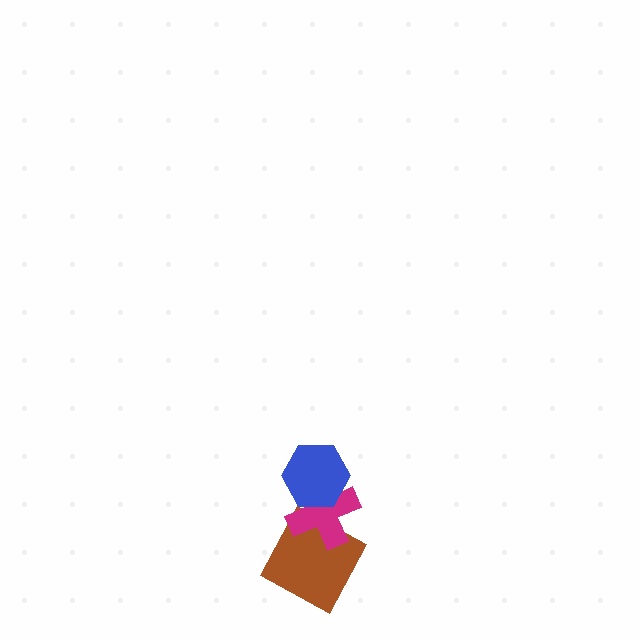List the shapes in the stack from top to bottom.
From top to bottom: the blue hexagon, the magenta cross, the brown square.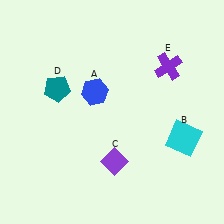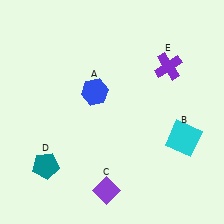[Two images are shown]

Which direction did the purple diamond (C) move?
The purple diamond (C) moved down.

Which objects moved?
The objects that moved are: the purple diamond (C), the teal pentagon (D).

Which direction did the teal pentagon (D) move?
The teal pentagon (D) moved down.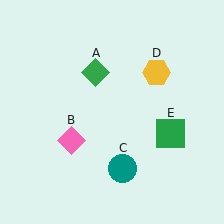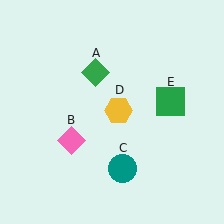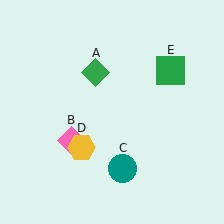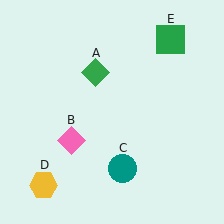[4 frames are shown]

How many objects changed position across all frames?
2 objects changed position: yellow hexagon (object D), green square (object E).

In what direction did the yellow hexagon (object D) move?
The yellow hexagon (object D) moved down and to the left.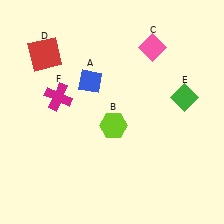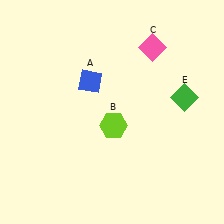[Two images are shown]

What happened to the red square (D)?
The red square (D) was removed in Image 2. It was in the top-left area of Image 1.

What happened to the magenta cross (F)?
The magenta cross (F) was removed in Image 2. It was in the top-left area of Image 1.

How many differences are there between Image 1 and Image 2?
There are 2 differences between the two images.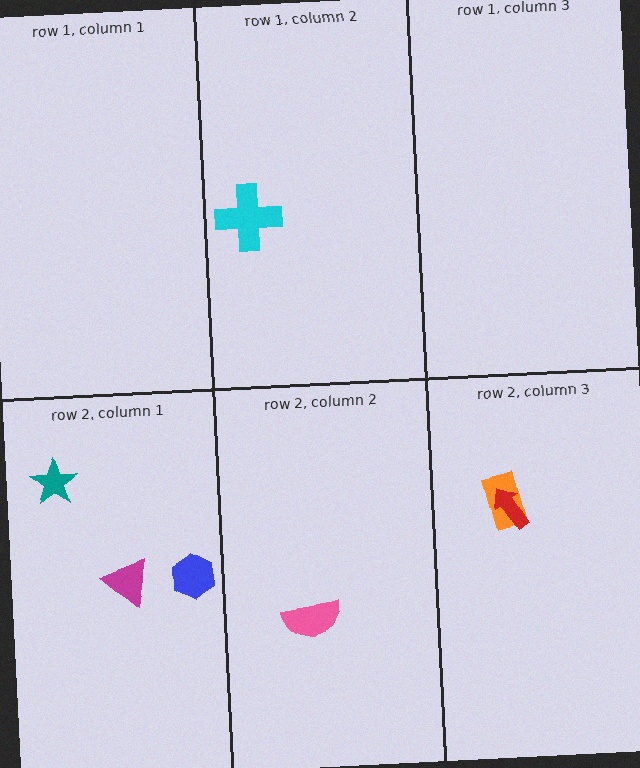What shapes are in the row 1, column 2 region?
The cyan cross.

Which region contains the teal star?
The row 2, column 1 region.